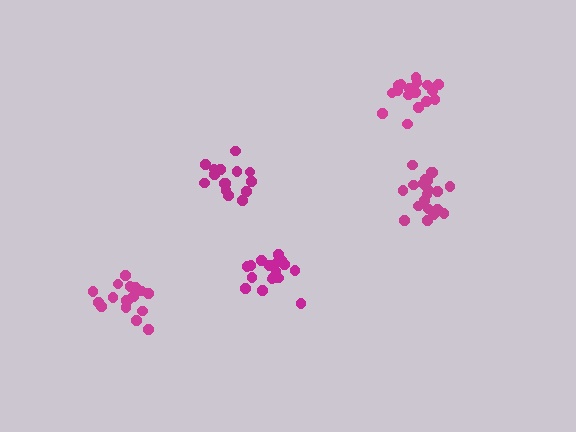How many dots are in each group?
Group 1: 17 dots, Group 2: 17 dots, Group 3: 15 dots, Group 4: 17 dots, Group 5: 21 dots (87 total).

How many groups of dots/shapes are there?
There are 5 groups.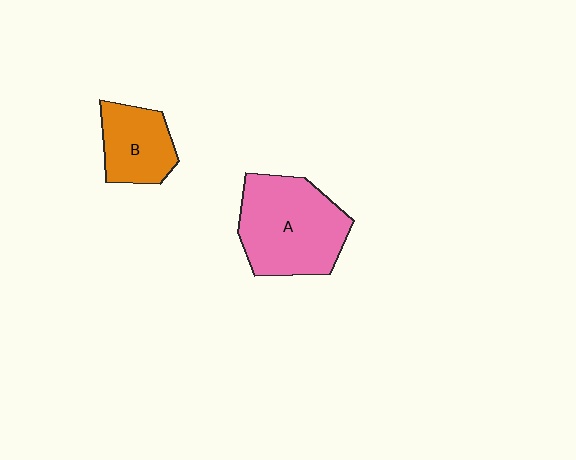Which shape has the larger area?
Shape A (pink).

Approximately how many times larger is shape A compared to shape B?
Approximately 1.8 times.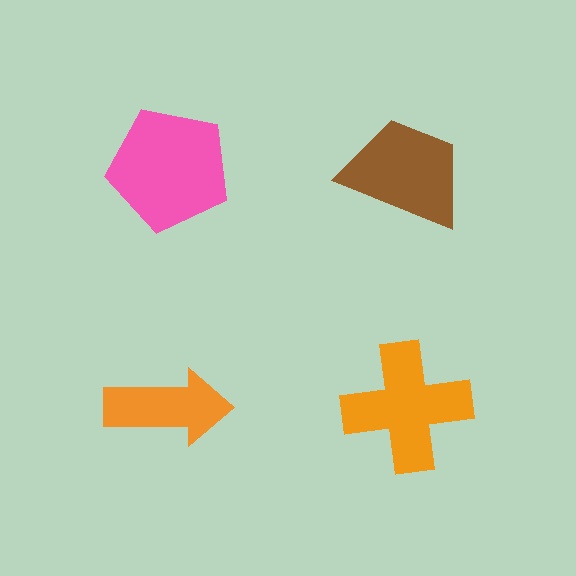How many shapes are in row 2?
2 shapes.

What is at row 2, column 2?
An orange cross.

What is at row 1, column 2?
A brown trapezoid.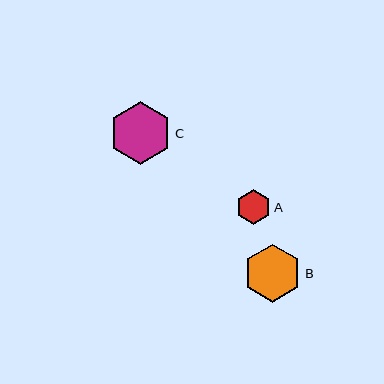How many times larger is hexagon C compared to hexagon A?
Hexagon C is approximately 1.8 times the size of hexagon A.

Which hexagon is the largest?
Hexagon C is the largest with a size of approximately 63 pixels.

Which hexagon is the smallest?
Hexagon A is the smallest with a size of approximately 34 pixels.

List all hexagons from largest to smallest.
From largest to smallest: C, B, A.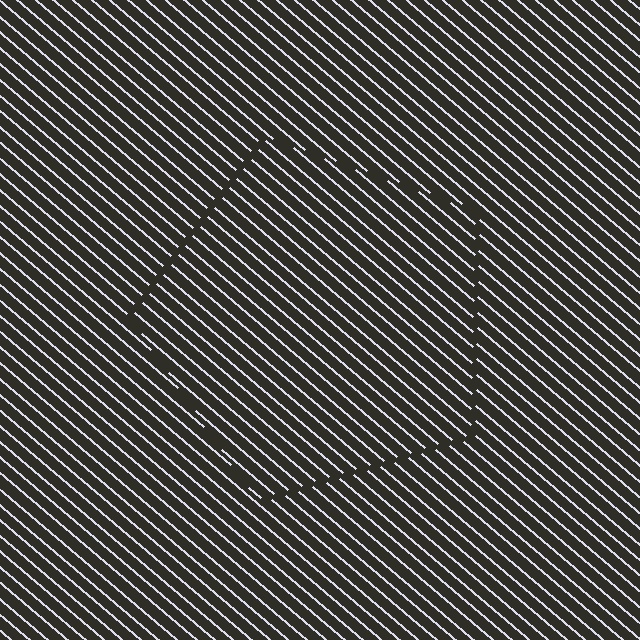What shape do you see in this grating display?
An illusory pentagon. The interior of the shape contains the same grating, shifted by half a period — the contour is defined by the phase discontinuity where line-ends from the inner and outer gratings abut.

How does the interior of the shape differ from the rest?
The interior of the shape contains the same grating, shifted by half a period — the contour is defined by the phase discontinuity where line-ends from the inner and outer gratings abut.